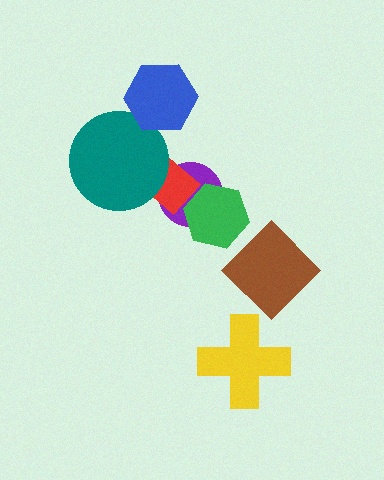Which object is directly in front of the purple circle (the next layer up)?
The red rectangle is directly in front of the purple circle.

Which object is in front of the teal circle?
The blue hexagon is in front of the teal circle.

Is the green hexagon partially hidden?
No, no other shape covers it.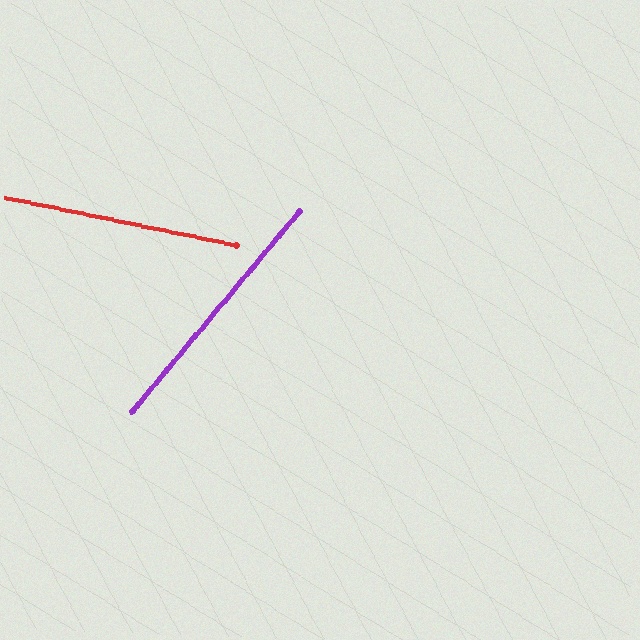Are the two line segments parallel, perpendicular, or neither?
Neither parallel nor perpendicular — they differ by about 62°.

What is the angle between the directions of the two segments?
Approximately 62 degrees.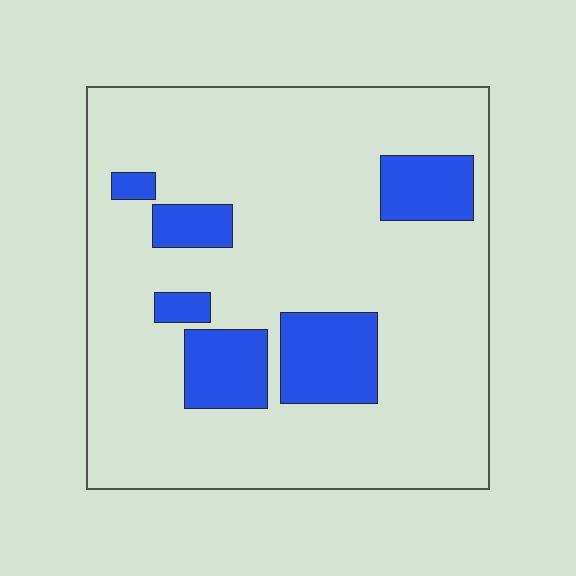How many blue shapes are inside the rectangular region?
6.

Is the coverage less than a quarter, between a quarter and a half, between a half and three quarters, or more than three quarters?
Less than a quarter.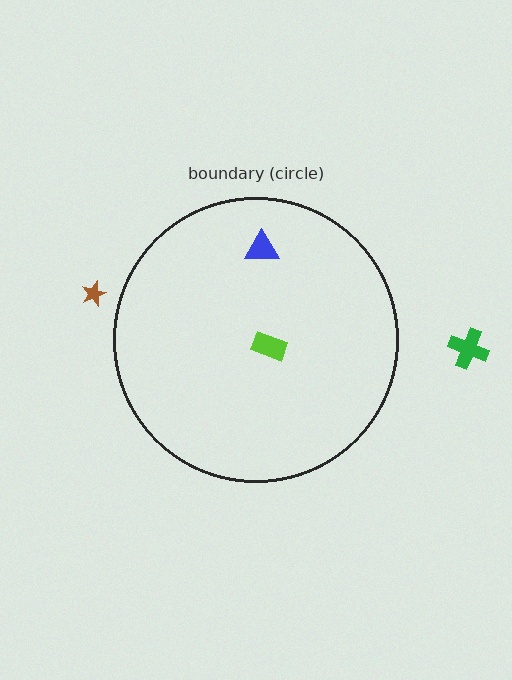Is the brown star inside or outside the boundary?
Outside.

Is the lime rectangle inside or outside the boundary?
Inside.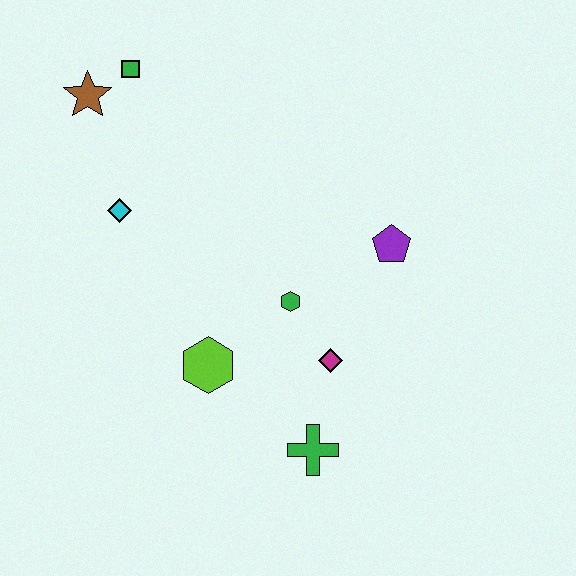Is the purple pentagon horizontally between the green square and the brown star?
No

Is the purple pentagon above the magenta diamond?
Yes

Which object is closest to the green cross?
The magenta diamond is closest to the green cross.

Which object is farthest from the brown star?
The green cross is farthest from the brown star.